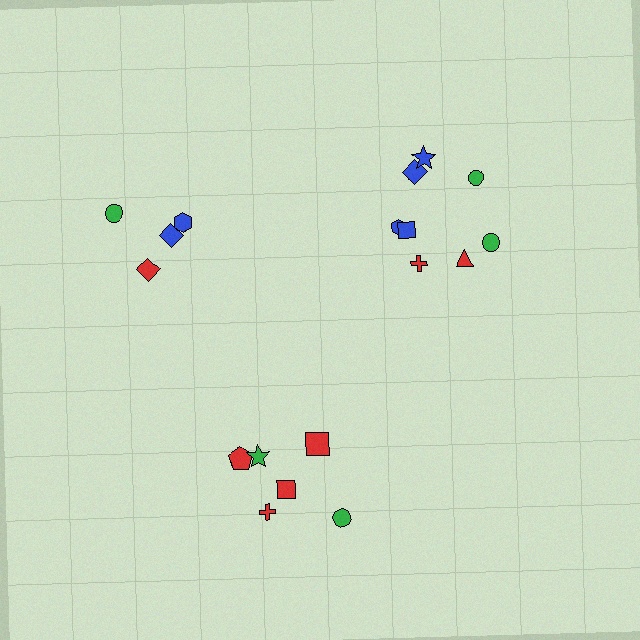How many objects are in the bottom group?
There are 6 objects.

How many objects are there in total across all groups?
There are 18 objects.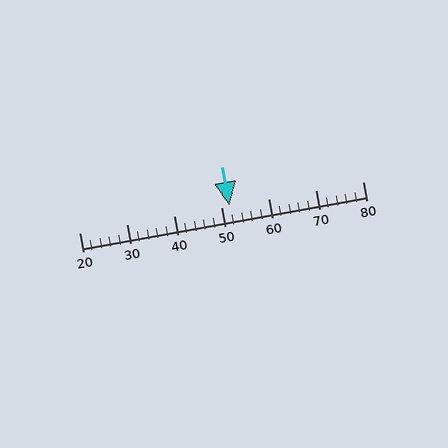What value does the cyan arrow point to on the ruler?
The cyan arrow points to approximately 52.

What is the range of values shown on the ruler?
The ruler shows values from 20 to 80.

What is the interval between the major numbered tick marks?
The major tick marks are spaced 10 units apart.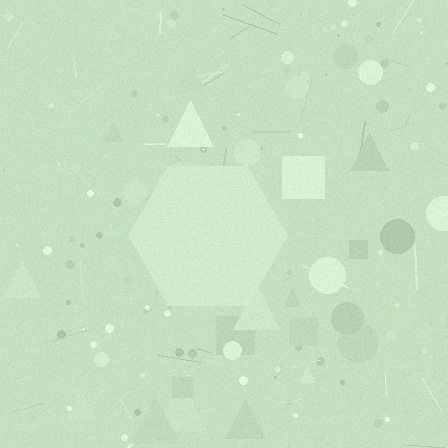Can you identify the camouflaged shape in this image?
The camouflaged shape is a hexagon.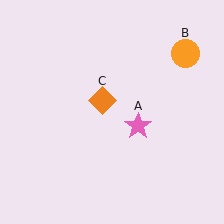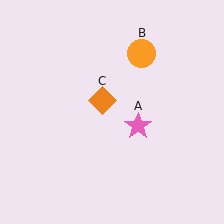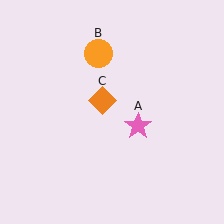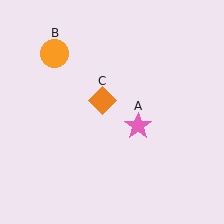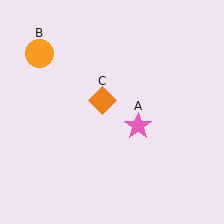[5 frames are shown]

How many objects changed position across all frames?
1 object changed position: orange circle (object B).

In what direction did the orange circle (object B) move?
The orange circle (object B) moved left.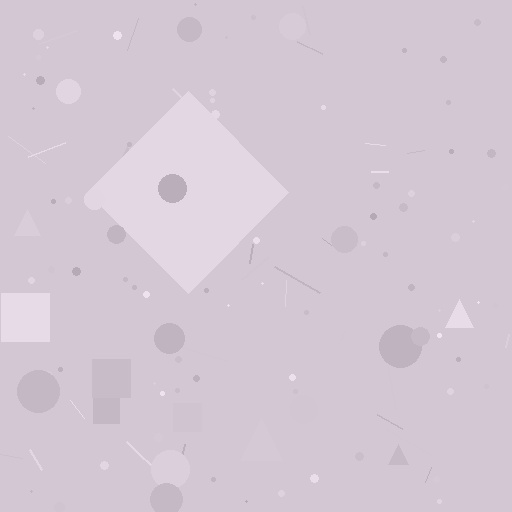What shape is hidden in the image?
A diamond is hidden in the image.